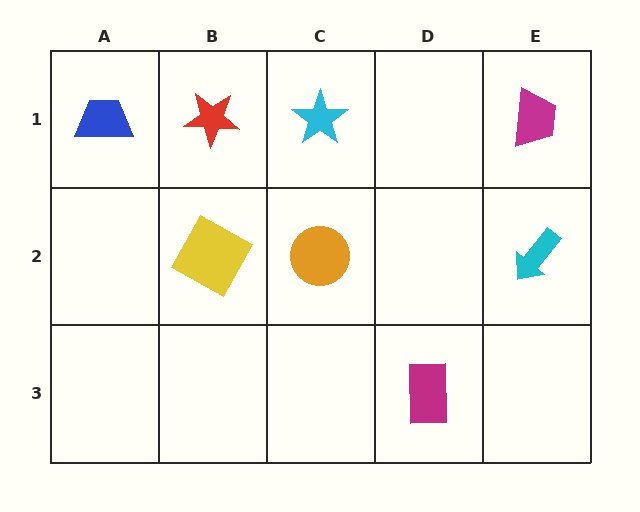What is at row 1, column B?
A red star.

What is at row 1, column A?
A blue trapezoid.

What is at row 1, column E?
A magenta trapezoid.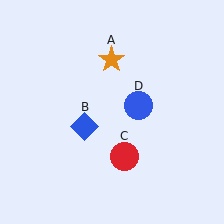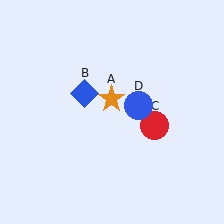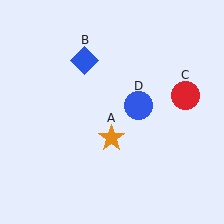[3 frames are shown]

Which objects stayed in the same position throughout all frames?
Blue circle (object D) remained stationary.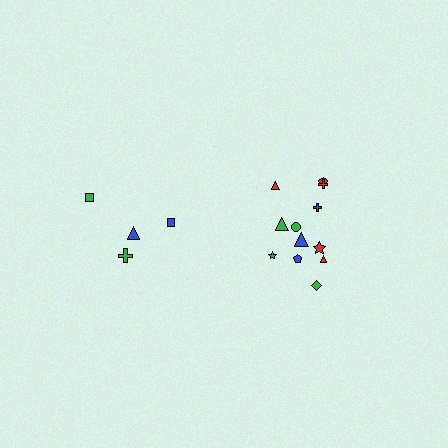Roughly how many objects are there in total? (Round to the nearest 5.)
Roughly 15 objects in total.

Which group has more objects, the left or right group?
The right group.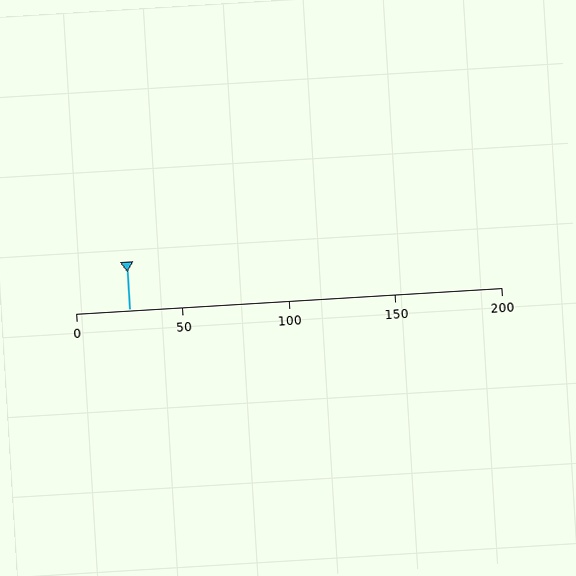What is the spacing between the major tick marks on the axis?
The major ticks are spaced 50 apart.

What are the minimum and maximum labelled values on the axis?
The axis runs from 0 to 200.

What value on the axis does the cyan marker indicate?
The marker indicates approximately 25.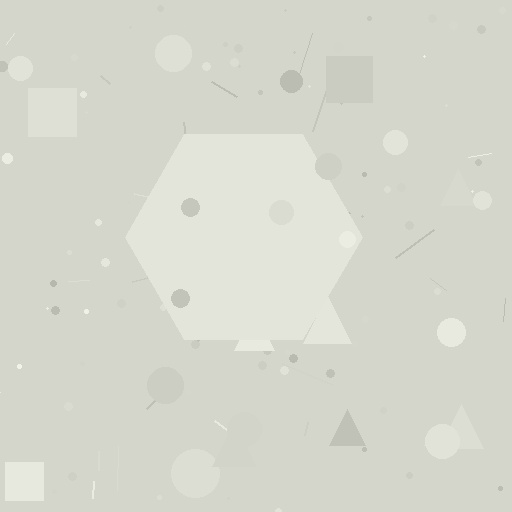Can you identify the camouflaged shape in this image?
The camouflaged shape is a hexagon.